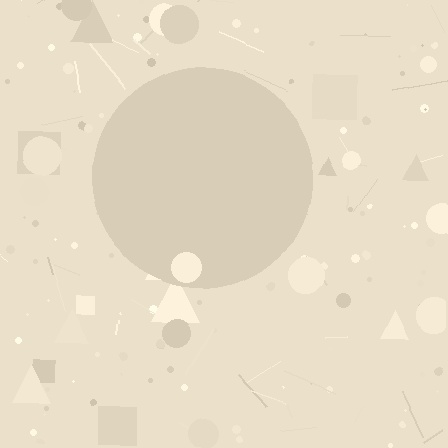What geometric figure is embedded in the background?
A circle is embedded in the background.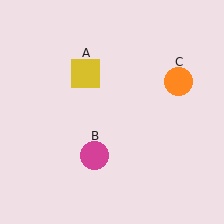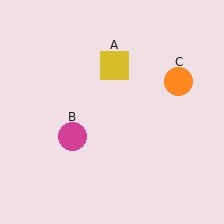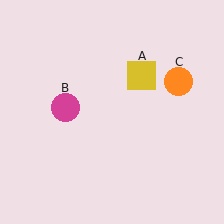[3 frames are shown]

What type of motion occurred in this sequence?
The yellow square (object A), magenta circle (object B) rotated clockwise around the center of the scene.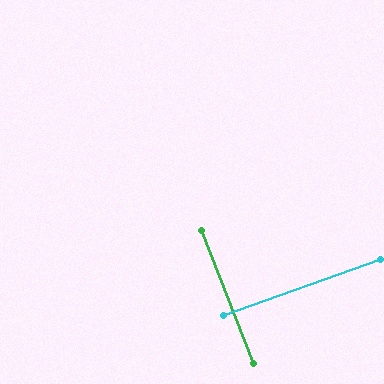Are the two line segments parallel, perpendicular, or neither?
Perpendicular — they meet at approximately 89°.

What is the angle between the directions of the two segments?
Approximately 89 degrees.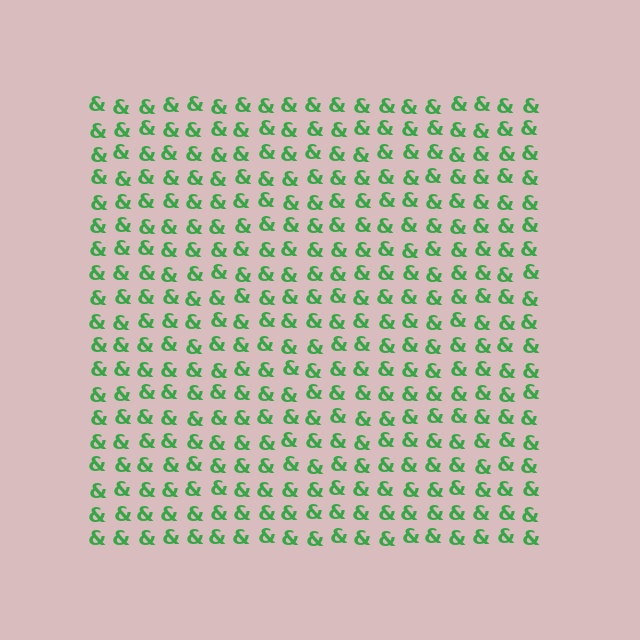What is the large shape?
The large shape is a square.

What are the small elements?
The small elements are ampersands.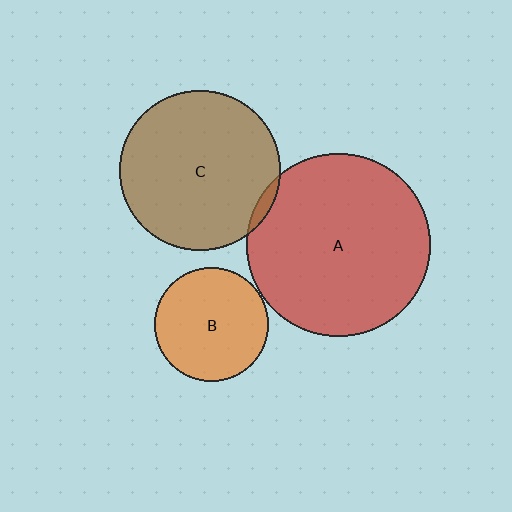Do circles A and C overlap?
Yes.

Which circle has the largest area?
Circle A (red).